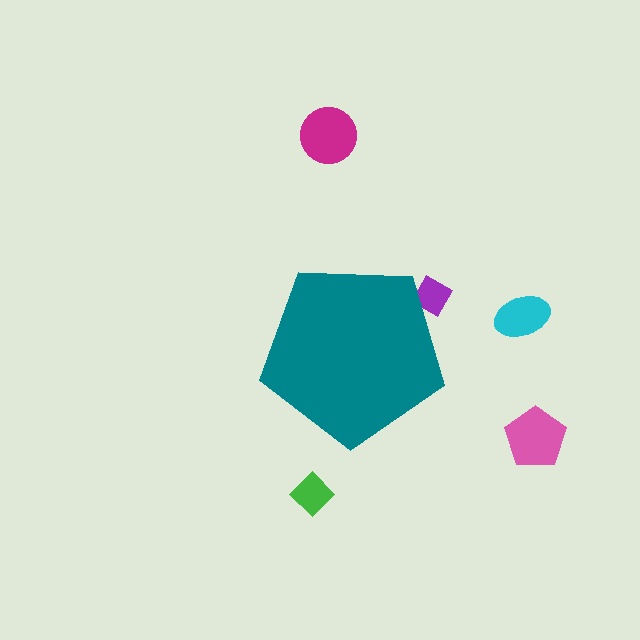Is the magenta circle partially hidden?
No, the magenta circle is fully visible.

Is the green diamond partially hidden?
No, the green diamond is fully visible.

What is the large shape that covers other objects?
A teal pentagon.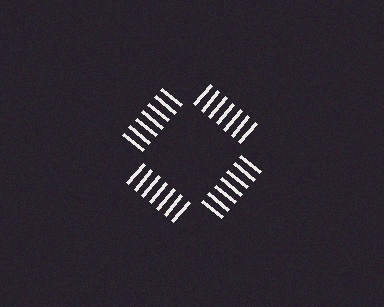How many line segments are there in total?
28 — 7 along each of the 4 edges.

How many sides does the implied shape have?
4 sides — the line-ends trace a square.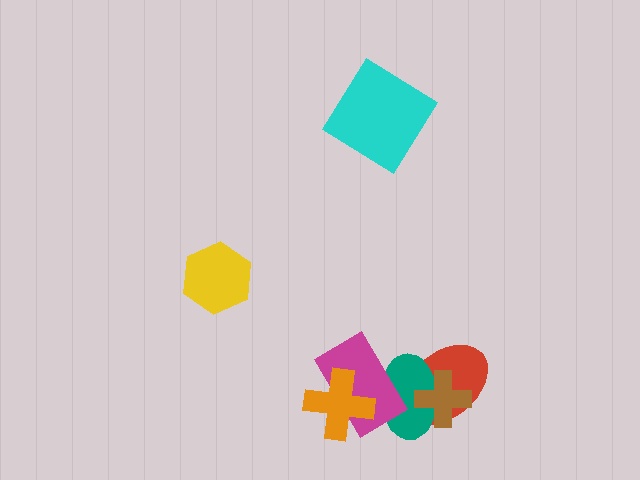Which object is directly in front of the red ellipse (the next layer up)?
The teal ellipse is directly in front of the red ellipse.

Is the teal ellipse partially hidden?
Yes, it is partially covered by another shape.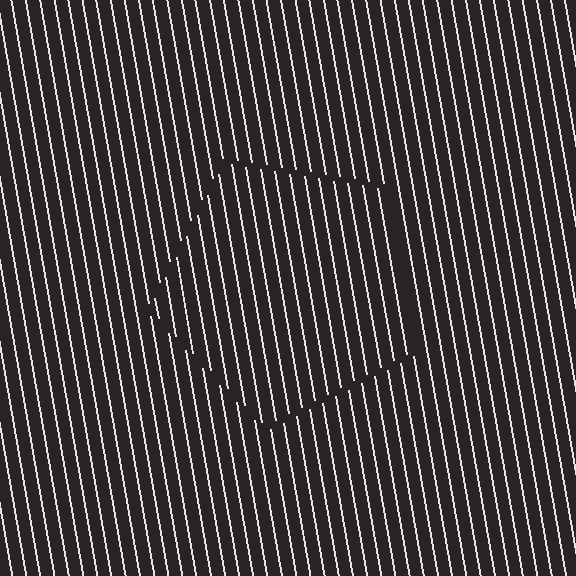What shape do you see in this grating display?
An illusory pentagon. The interior of the shape contains the same grating, shifted by half a period — the contour is defined by the phase discontinuity where line-ends from the inner and outer gratings abut.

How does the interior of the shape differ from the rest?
The interior of the shape contains the same grating, shifted by half a period — the contour is defined by the phase discontinuity where line-ends from the inner and outer gratings abut.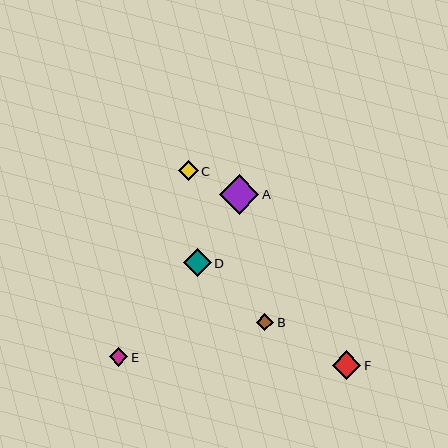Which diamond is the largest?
Diamond A is the largest with a size of approximately 39 pixels.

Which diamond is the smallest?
Diamond B is the smallest with a size of approximately 17 pixels.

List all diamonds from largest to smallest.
From largest to smallest: A, F, D, C, E, B.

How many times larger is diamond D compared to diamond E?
Diamond D is approximately 1.5 times the size of diamond E.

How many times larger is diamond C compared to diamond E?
Diamond C is approximately 1.1 times the size of diamond E.